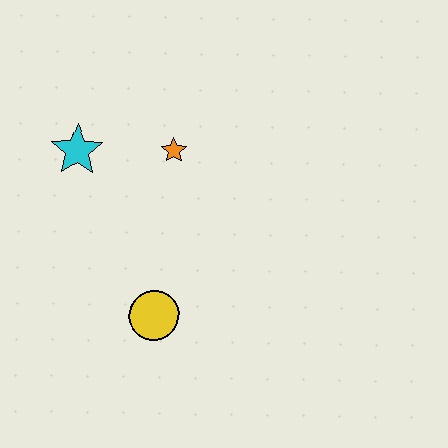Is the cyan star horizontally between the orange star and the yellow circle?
No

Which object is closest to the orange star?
The cyan star is closest to the orange star.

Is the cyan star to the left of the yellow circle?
Yes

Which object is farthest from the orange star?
The yellow circle is farthest from the orange star.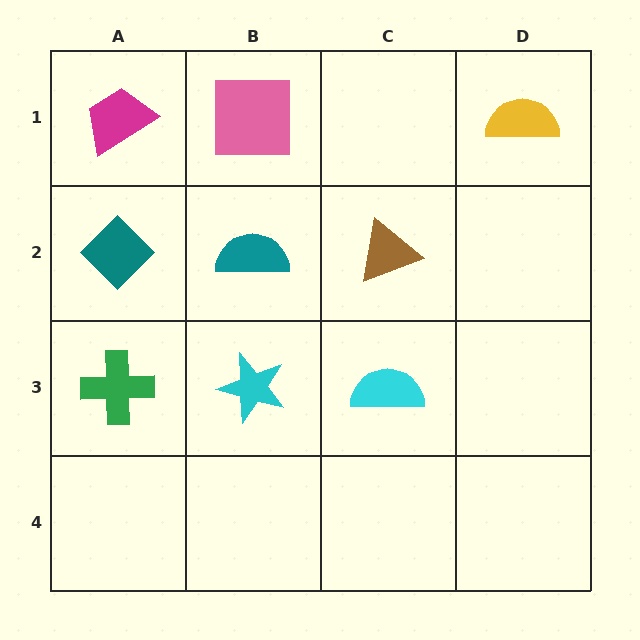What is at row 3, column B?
A cyan star.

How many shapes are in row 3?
3 shapes.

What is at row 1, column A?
A magenta trapezoid.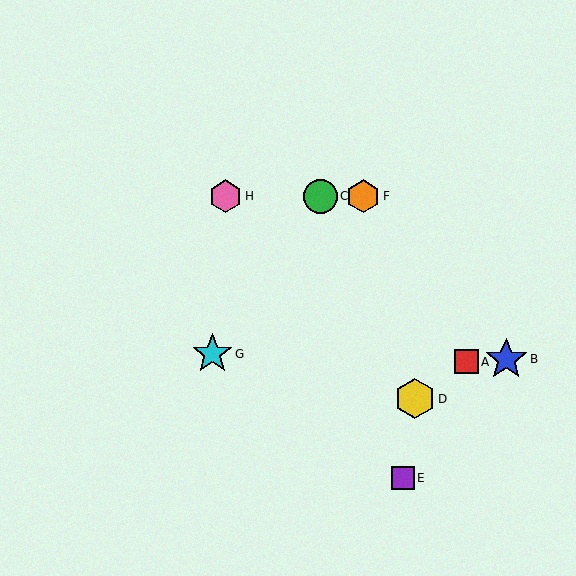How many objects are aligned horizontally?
3 objects (C, F, H) are aligned horizontally.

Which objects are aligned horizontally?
Objects C, F, H are aligned horizontally.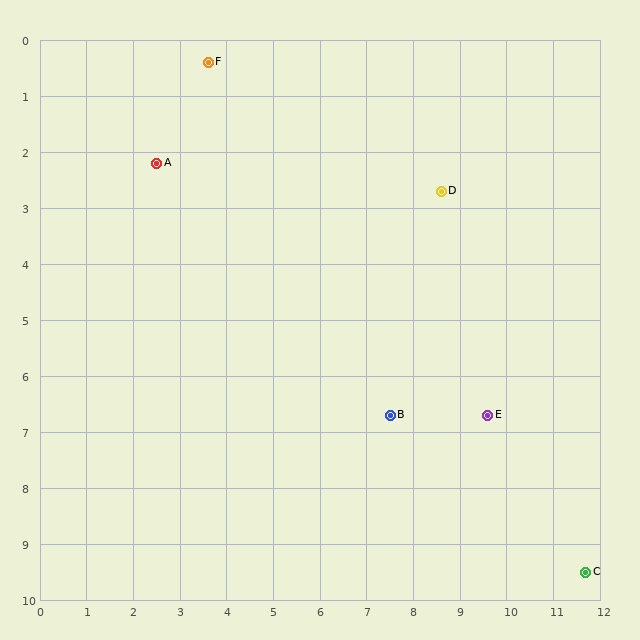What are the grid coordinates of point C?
Point C is at approximately (11.7, 9.5).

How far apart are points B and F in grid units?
Points B and F are about 7.4 grid units apart.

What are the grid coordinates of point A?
Point A is at approximately (2.5, 2.2).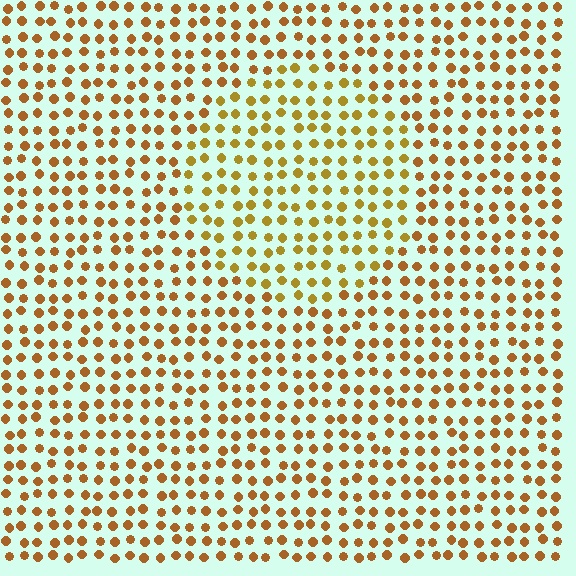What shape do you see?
I see a circle.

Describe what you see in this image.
The image is filled with small brown elements in a uniform arrangement. A circle-shaped region is visible where the elements are tinted to a slightly different hue, forming a subtle color boundary.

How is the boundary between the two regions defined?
The boundary is defined purely by a slight shift in hue (about 20 degrees). Spacing, size, and orientation are identical on both sides.